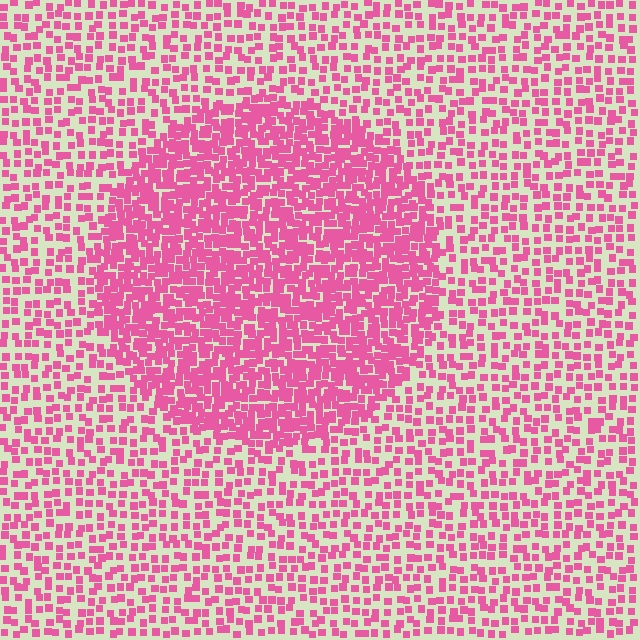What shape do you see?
I see a circle.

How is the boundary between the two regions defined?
The boundary is defined by a change in element density (approximately 2.1x ratio). All elements are the same color, size, and shape.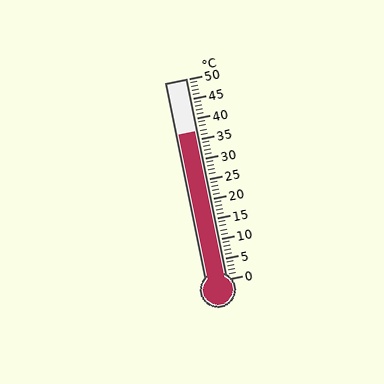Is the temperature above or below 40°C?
The temperature is below 40°C.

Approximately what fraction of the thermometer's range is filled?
The thermometer is filled to approximately 75% of its range.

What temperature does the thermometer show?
The thermometer shows approximately 37°C.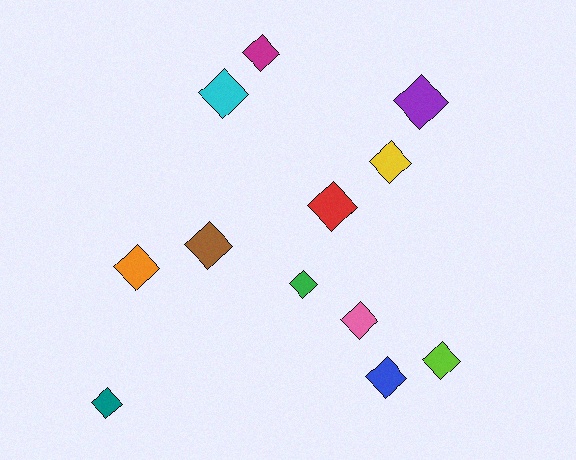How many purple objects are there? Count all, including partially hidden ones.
There is 1 purple object.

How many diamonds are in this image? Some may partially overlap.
There are 12 diamonds.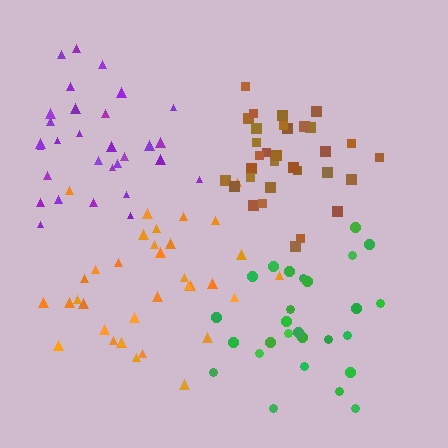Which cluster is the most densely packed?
Brown.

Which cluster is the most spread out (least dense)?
Green.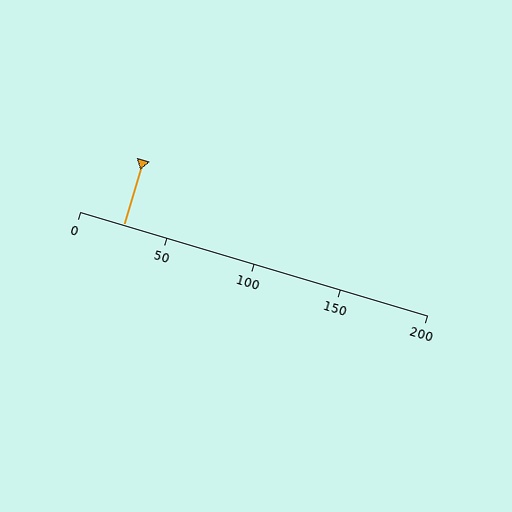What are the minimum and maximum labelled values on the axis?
The axis runs from 0 to 200.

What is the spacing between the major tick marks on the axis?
The major ticks are spaced 50 apart.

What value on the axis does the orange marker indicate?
The marker indicates approximately 25.